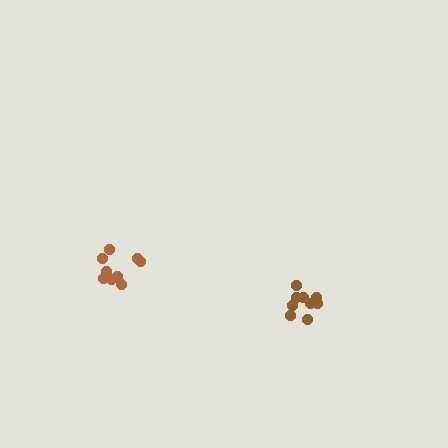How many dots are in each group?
Group 1: 9 dots, Group 2: 9 dots (18 total).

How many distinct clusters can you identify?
There are 2 distinct clusters.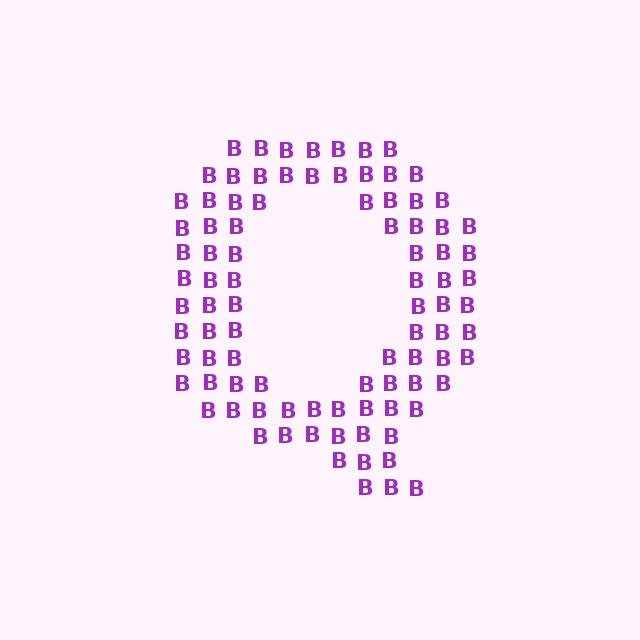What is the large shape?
The large shape is the letter Q.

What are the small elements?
The small elements are letter B's.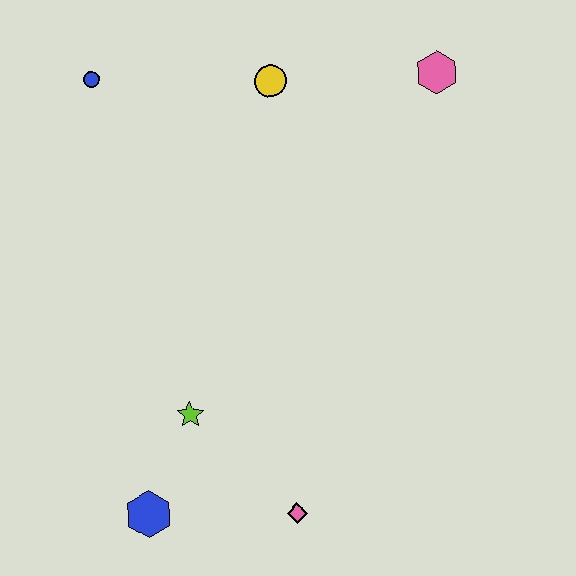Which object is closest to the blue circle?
The yellow circle is closest to the blue circle.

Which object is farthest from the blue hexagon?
The pink hexagon is farthest from the blue hexagon.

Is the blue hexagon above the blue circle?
No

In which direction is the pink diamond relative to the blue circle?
The pink diamond is below the blue circle.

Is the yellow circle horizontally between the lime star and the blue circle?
No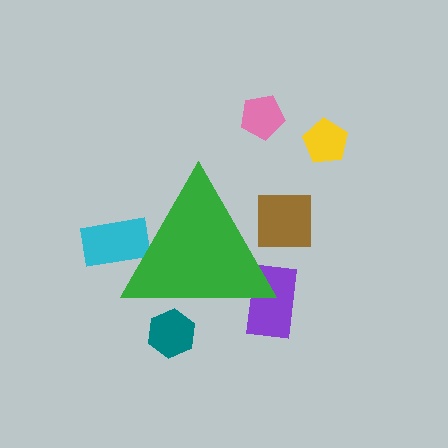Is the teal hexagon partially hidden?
Yes, the teal hexagon is partially hidden behind the green triangle.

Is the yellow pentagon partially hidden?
No, the yellow pentagon is fully visible.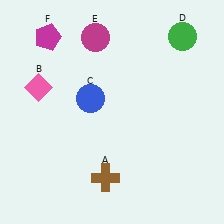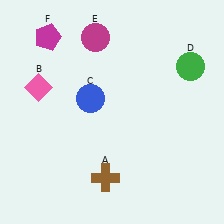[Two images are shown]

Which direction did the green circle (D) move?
The green circle (D) moved down.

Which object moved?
The green circle (D) moved down.